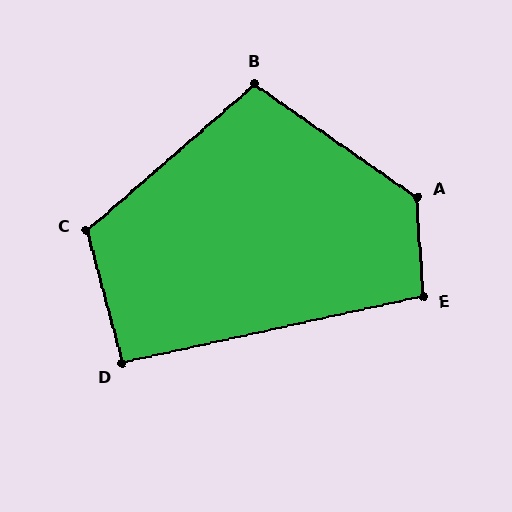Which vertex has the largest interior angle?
A, at approximately 128 degrees.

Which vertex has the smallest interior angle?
D, at approximately 93 degrees.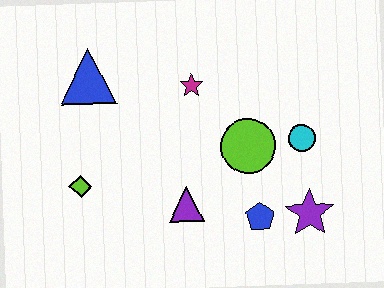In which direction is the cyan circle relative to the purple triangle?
The cyan circle is to the right of the purple triangle.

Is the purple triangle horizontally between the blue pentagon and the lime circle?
No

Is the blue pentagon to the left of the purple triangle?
No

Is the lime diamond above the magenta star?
No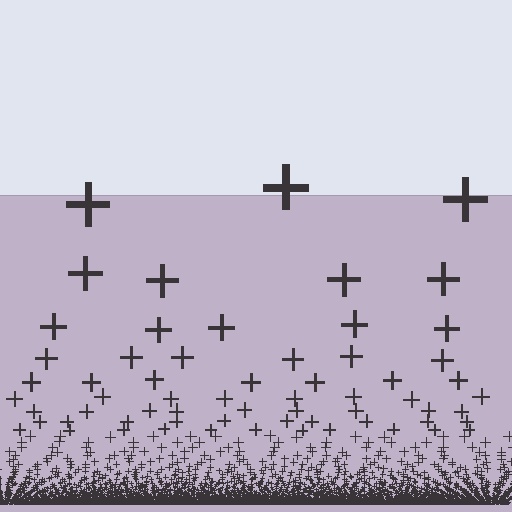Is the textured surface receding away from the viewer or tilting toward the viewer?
The surface appears to tilt toward the viewer. Texture elements get larger and sparser toward the top.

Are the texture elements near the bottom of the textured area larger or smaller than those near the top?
Smaller. The gradient is inverted — elements near the bottom are smaller and denser.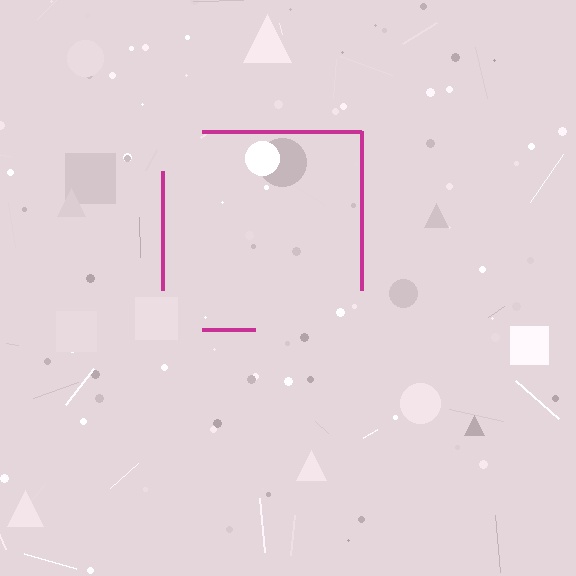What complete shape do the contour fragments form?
The contour fragments form a square.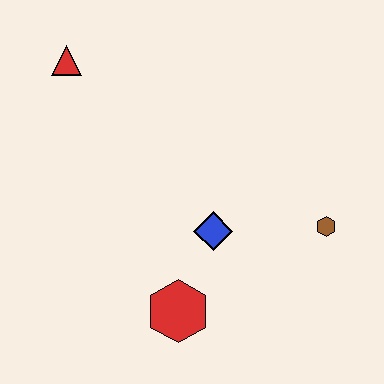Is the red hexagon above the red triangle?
No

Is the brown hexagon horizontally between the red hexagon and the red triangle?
No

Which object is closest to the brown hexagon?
The blue diamond is closest to the brown hexagon.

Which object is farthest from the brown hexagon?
The red triangle is farthest from the brown hexagon.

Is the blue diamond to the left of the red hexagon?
No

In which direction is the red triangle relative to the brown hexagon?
The red triangle is to the left of the brown hexagon.